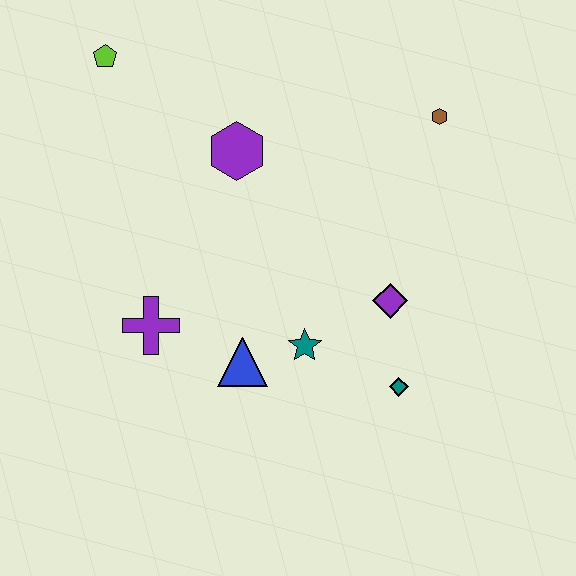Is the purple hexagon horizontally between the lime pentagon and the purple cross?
No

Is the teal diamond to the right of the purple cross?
Yes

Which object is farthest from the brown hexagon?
The purple cross is farthest from the brown hexagon.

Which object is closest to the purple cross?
The blue triangle is closest to the purple cross.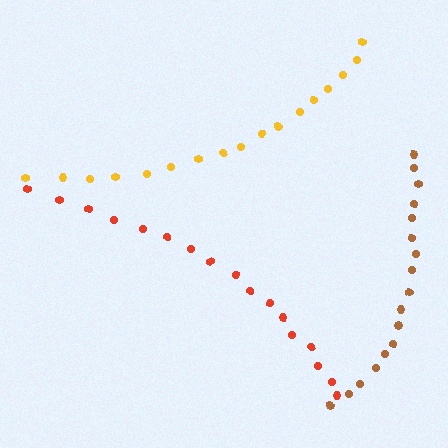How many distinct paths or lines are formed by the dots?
There are 3 distinct paths.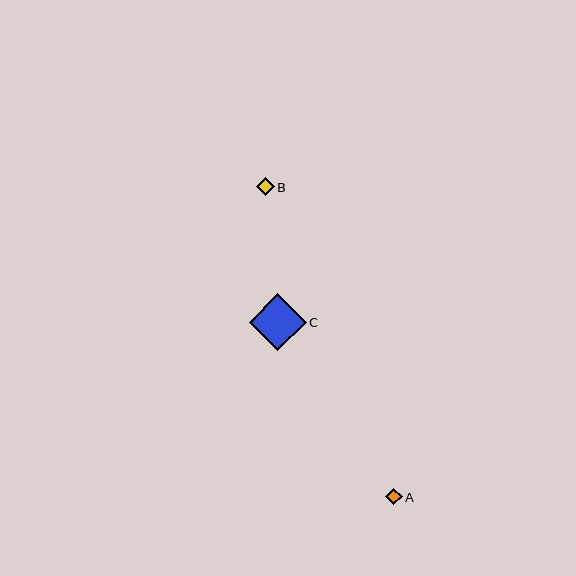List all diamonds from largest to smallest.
From largest to smallest: C, B, A.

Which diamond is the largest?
Diamond C is the largest with a size of approximately 57 pixels.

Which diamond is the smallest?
Diamond A is the smallest with a size of approximately 16 pixels.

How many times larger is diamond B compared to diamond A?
Diamond B is approximately 1.1 times the size of diamond A.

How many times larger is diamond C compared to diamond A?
Diamond C is approximately 3.5 times the size of diamond A.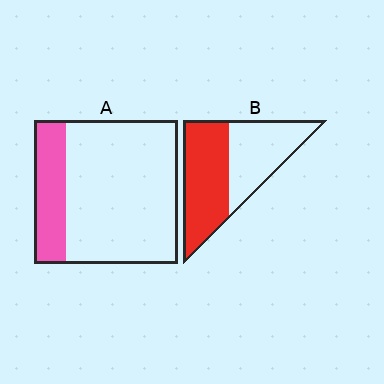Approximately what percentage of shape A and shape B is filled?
A is approximately 20% and B is approximately 55%.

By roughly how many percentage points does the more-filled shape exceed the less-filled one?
By roughly 30 percentage points (B over A).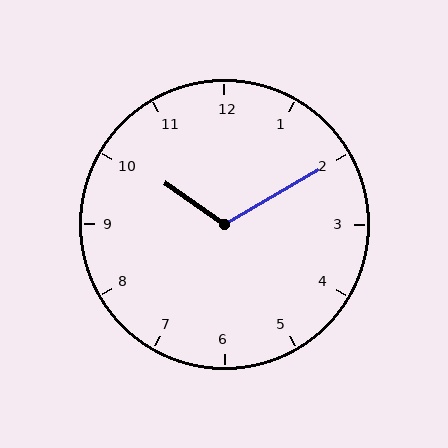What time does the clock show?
10:10.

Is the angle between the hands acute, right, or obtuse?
It is obtuse.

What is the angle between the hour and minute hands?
Approximately 115 degrees.